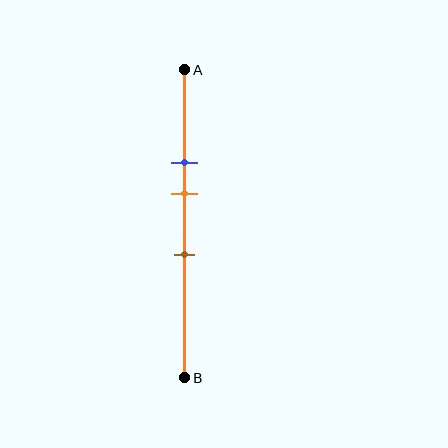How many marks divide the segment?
There are 3 marks dividing the segment.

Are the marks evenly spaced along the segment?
Yes, the marks are approximately evenly spaced.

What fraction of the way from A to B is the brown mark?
The brown mark is approximately 60% (0.6) of the way from A to B.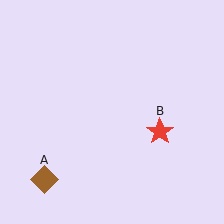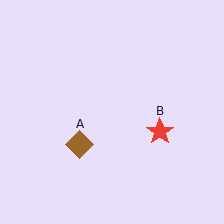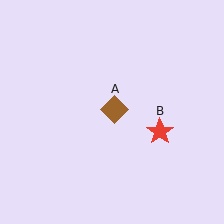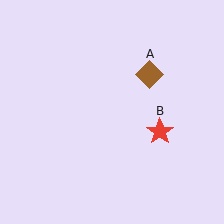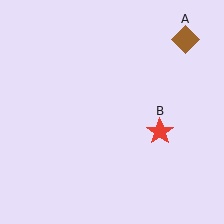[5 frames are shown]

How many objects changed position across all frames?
1 object changed position: brown diamond (object A).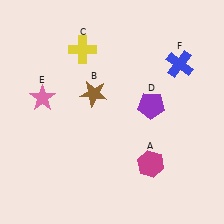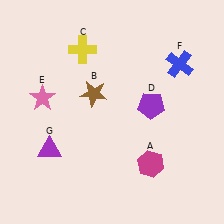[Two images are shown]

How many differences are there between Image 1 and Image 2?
There is 1 difference between the two images.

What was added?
A purple triangle (G) was added in Image 2.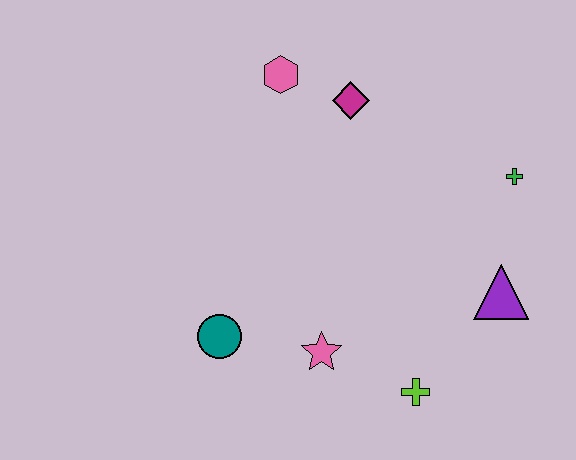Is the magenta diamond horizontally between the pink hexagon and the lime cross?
Yes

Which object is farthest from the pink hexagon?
The lime cross is farthest from the pink hexagon.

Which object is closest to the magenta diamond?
The pink hexagon is closest to the magenta diamond.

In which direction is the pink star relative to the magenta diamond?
The pink star is below the magenta diamond.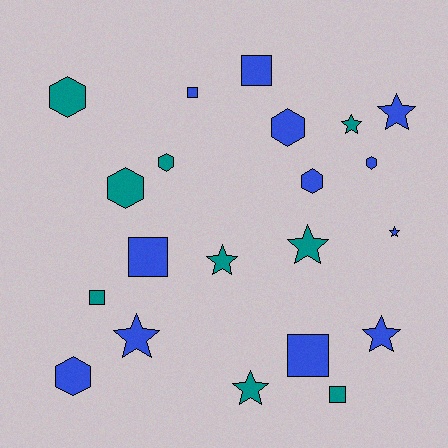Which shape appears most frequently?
Star, with 8 objects.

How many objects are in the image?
There are 21 objects.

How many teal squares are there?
There are 2 teal squares.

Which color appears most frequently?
Blue, with 12 objects.